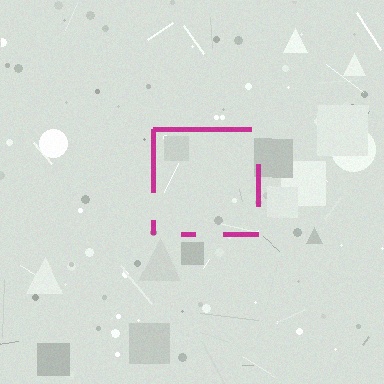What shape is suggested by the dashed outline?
The dashed outline suggests a square.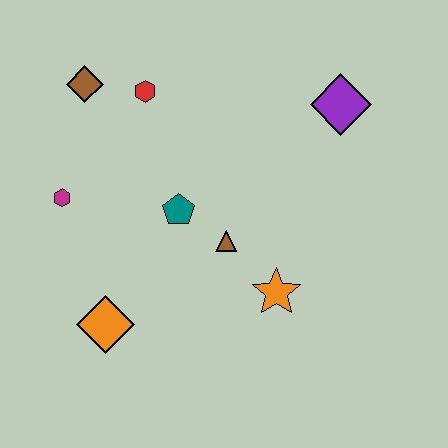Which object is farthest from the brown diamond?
The orange star is farthest from the brown diamond.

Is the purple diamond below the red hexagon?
Yes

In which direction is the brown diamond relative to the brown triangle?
The brown diamond is above the brown triangle.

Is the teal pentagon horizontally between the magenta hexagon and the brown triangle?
Yes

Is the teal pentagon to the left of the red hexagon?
No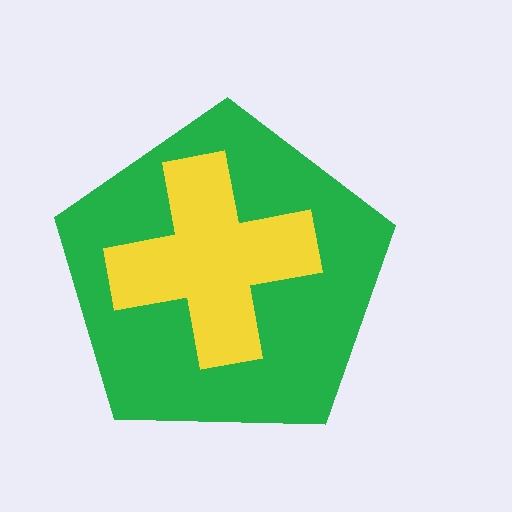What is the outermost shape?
The green pentagon.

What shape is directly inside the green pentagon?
The yellow cross.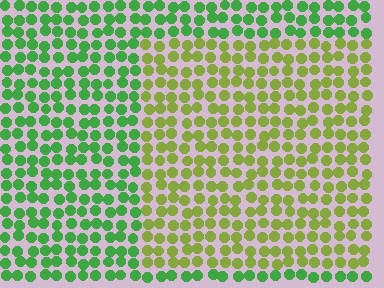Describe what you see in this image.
The image is filled with small green elements in a uniform arrangement. A rectangle-shaped region is visible where the elements are tinted to a slightly different hue, forming a subtle color boundary.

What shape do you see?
I see a rectangle.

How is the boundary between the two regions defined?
The boundary is defined purely by a slight shift in hue (about 44 degrees). Spacing, size, and orientation are identical on both sides.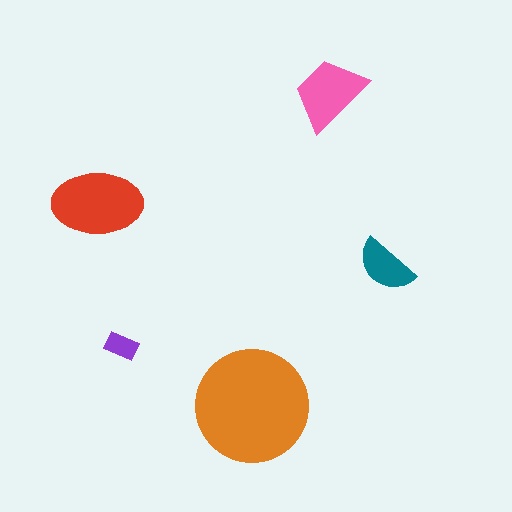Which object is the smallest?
The purple rectangle.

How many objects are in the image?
There are 5 objects in the image.